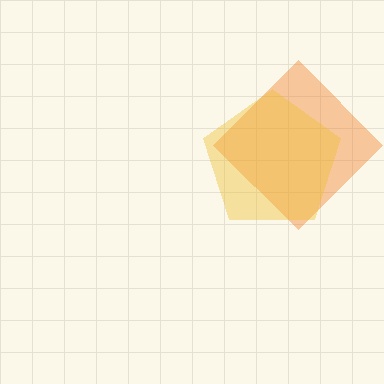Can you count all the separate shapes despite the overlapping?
Yes, there are 2 separate shapes.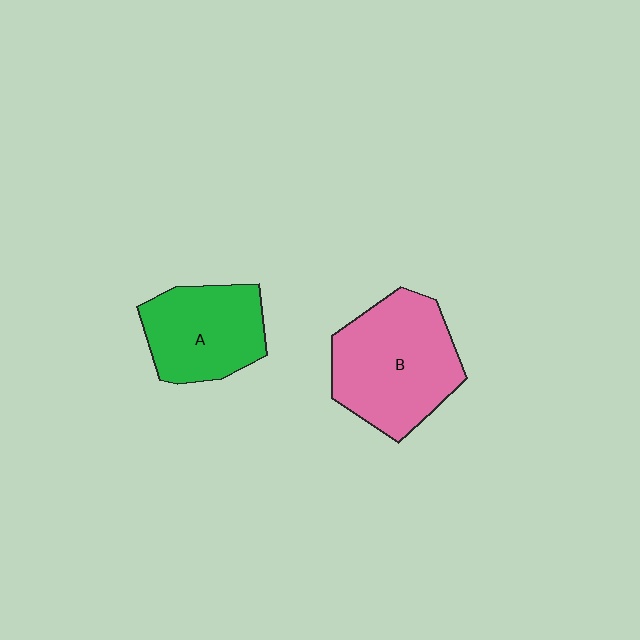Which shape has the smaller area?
Shape A (green).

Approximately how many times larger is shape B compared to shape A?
Approximately 1.3 times.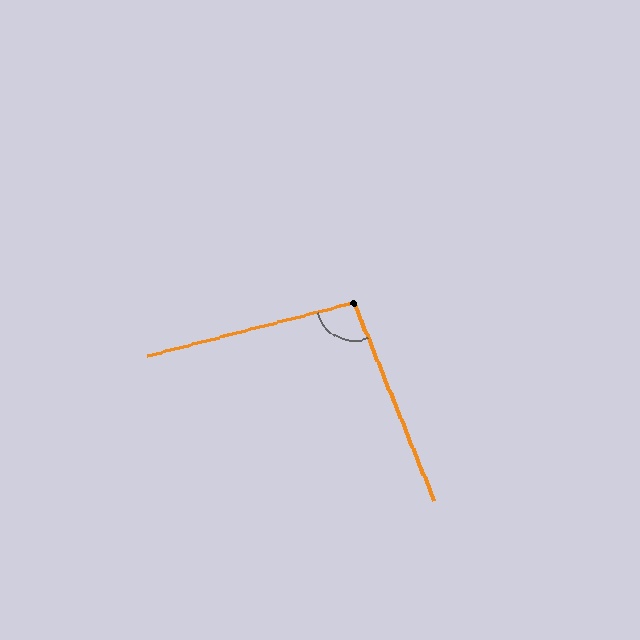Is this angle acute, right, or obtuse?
It is obtuse.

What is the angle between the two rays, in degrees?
Approximately 97 degrees.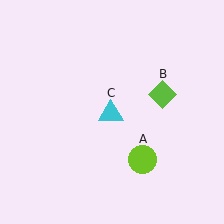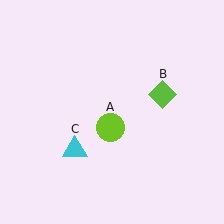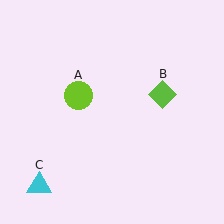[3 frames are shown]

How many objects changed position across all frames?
2 objects changed position: lime circle (object A), cyan triangle (object C).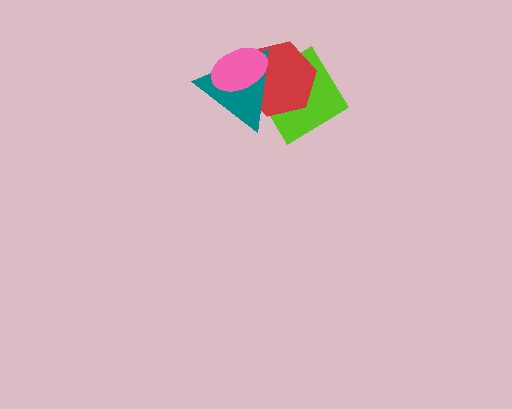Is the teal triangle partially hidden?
Yes, it is partially covered by another shape.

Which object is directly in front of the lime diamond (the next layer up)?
The red hexagon is directly in front of the lime diamond.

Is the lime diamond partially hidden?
Yes, it is partially covered by another shape.